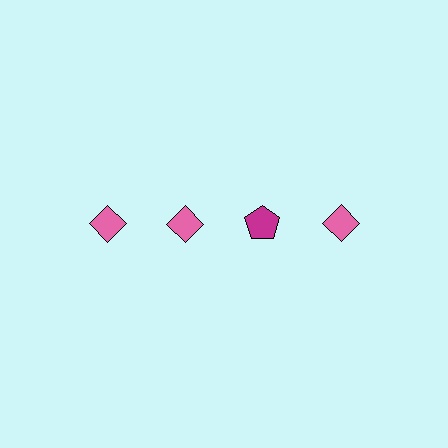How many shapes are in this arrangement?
There are 4 shapes arranged in a grid pattern.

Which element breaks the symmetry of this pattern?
The magenta pentagon in the top row, center column breaks the symmetry. All other shapes are pink diamonds.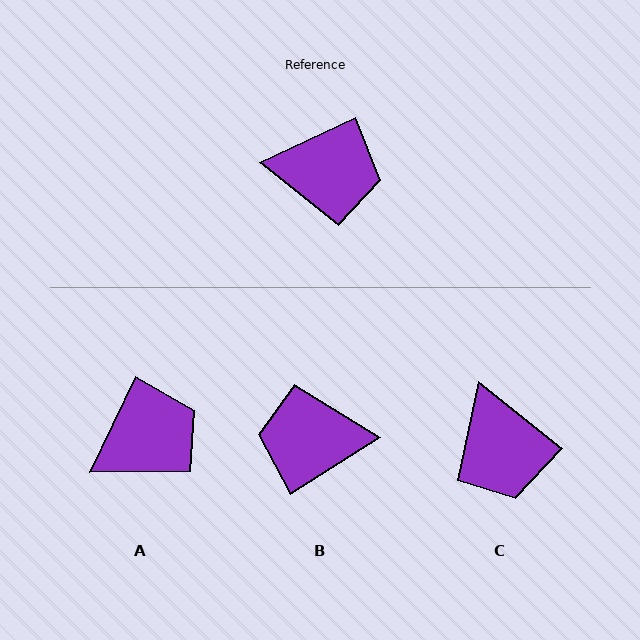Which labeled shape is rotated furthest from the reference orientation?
B, about 173 degrees away.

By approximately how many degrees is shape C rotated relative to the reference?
Approximately 64 degrees clockwise.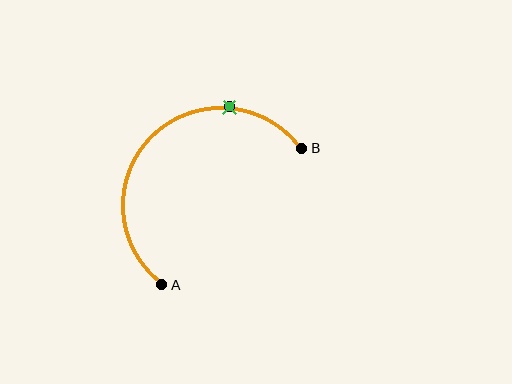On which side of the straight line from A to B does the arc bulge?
The arc bulges above and to the left of the straight line connecting A and B.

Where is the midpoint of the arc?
The arc midpoint is the point on the curve farthest from the straight line joining A and B. It sits above and to the left of that line.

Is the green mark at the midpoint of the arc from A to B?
No. The green mark lies on the arc but is closer to endpoint B. The arc midpoint would be at the point on the curve equidistant along the arc from both A and B.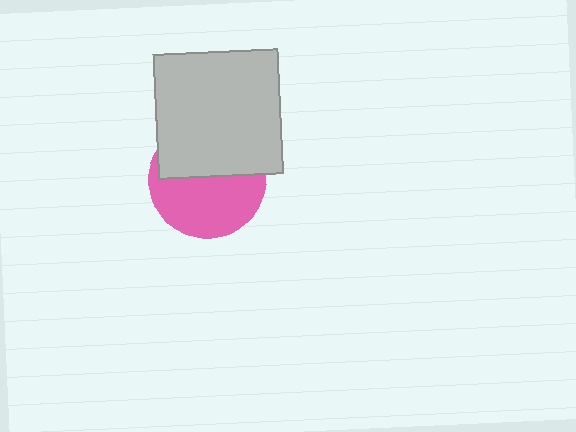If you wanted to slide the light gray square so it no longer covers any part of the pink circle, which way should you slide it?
Slide it up — that is the most direct way to separate the two shapes.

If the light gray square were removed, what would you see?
You would see the complete pink circle.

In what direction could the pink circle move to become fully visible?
The pink circle could move down. That would shift it out from behind the light gray square entirely.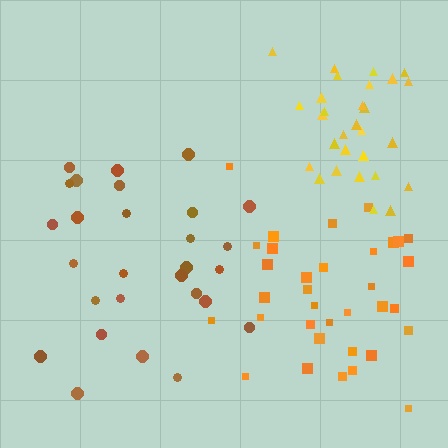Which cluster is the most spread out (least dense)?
Brown.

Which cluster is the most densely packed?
Yellow.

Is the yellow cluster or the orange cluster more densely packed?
Yellow.